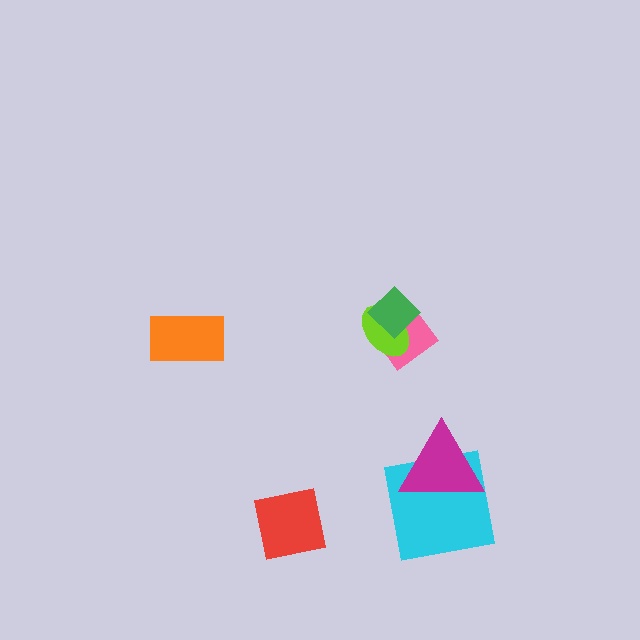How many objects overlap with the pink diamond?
2 objects overlap with the pink diamond.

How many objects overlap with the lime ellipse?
2 objects overlap with the lime ellipse.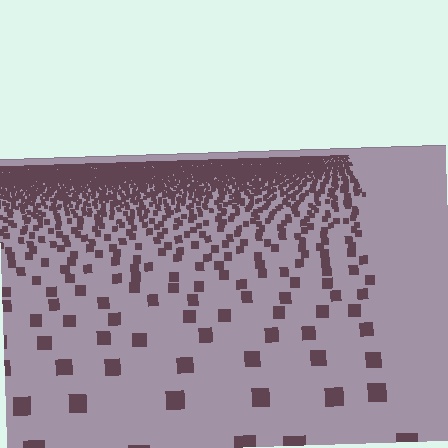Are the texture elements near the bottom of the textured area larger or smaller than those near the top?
Larger. Near the bottom, elements are closer to the viewer and appear at a bigger on-screen size.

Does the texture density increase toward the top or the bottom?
Density increases toward the top.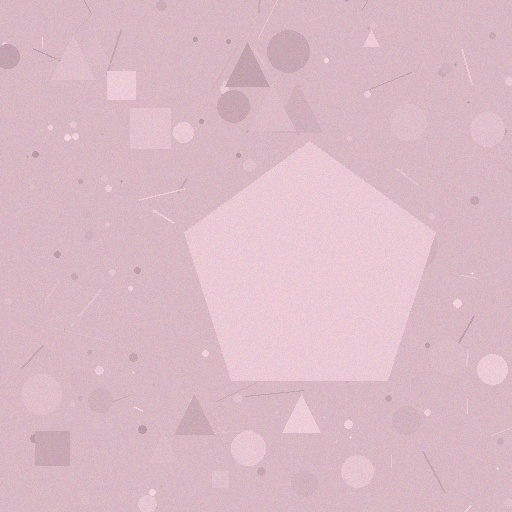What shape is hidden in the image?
A pentagon is hidden in the image.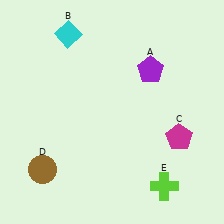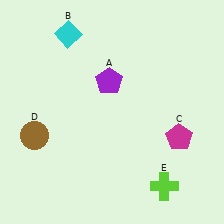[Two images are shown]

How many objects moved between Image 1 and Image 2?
2 objects moved between the two images.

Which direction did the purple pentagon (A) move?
The purple pentagon (A) moved left.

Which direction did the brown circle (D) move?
The brown circle (D) moved up.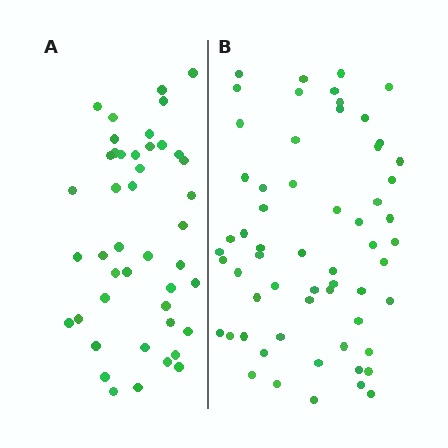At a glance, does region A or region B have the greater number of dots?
Region B (the right region) has more dots.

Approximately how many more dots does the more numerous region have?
Region B has approximately 15 more dots than region A.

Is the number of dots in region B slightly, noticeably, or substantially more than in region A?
Region B has noticeably more, but not dramatically so. The ratio is roughly 1.4 to 1.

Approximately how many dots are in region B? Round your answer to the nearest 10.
About 60 dots.